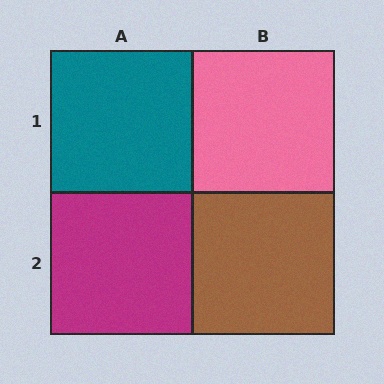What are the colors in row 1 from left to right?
Teal, pink.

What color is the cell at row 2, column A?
Magenta.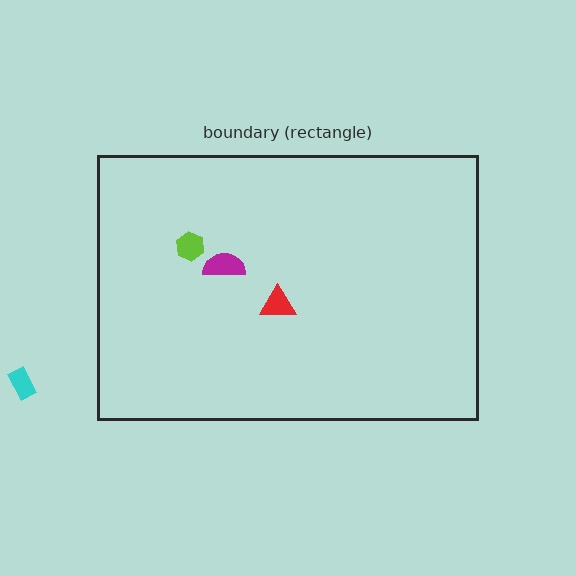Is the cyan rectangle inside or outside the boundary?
Outside.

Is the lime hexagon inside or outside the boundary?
Inside.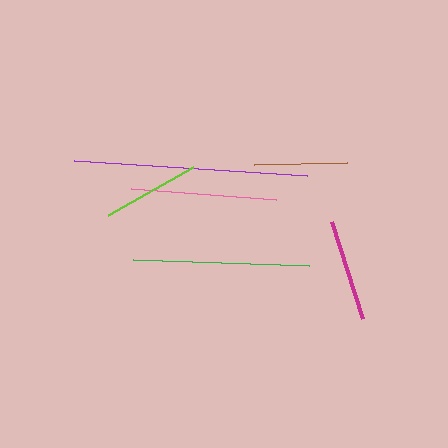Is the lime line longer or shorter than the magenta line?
The magenta line is longer than the lime line.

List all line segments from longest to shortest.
From longest to shortest: purple, green, pink, magenta, lime, brown.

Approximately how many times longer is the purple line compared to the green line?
The purple line is approximately 1.3 times the length of the green line.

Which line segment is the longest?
The purple line is the longest at approximately 234 pixels.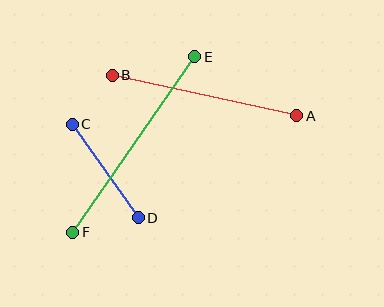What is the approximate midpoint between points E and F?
The midpoint is at approximately (134, 144) pixels.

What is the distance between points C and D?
The distance is approximately 114 pixels.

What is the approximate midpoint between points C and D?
The midpoint is at approximately (105, 171) pixels.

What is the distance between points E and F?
The distance is approximately 214 pixels.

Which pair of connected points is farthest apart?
Points E and F are farthest apart.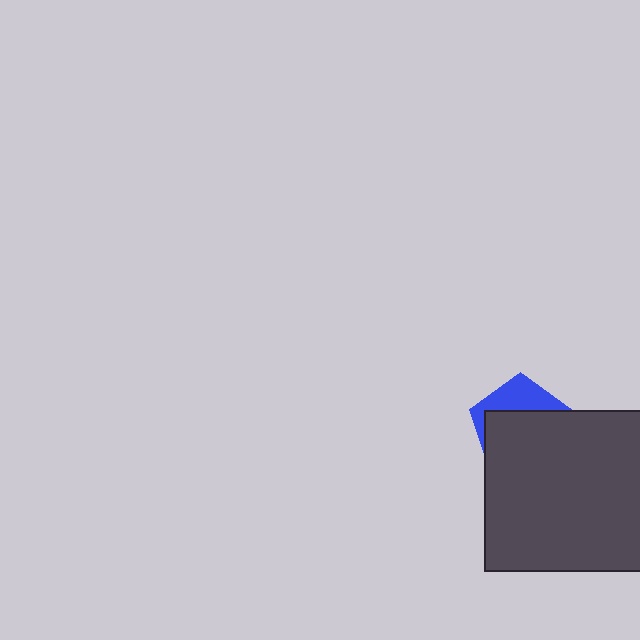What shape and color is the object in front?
The object in front is a dark gray square.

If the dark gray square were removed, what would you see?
You would see the complete blue pentagon.